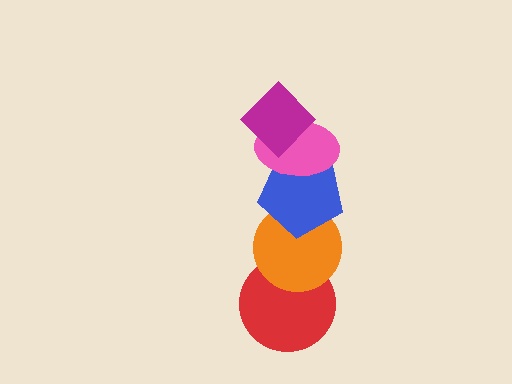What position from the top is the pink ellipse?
The pink ellipse is 2nd from the top.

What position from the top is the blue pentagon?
The blue pentagon is 3rd from the top.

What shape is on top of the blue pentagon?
The pink ellipse is on top of the blue pentagon.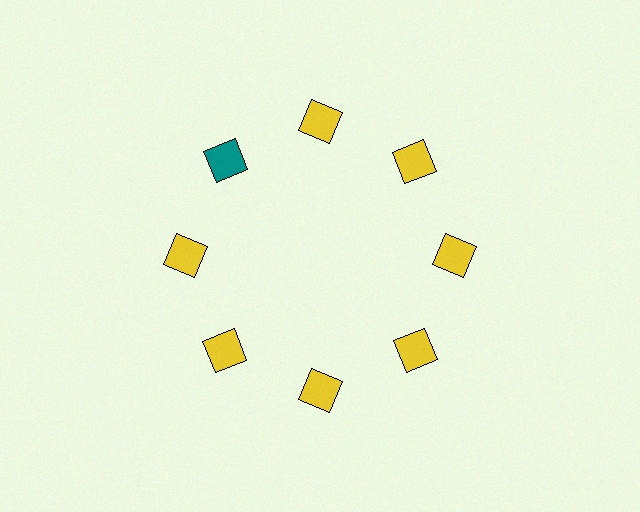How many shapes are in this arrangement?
There are 8 shapes arranged in a ring pattern.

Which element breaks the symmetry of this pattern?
The teal square at roughly the 10 o'clock position breaks the symmetry. All other shapes are yellow squares.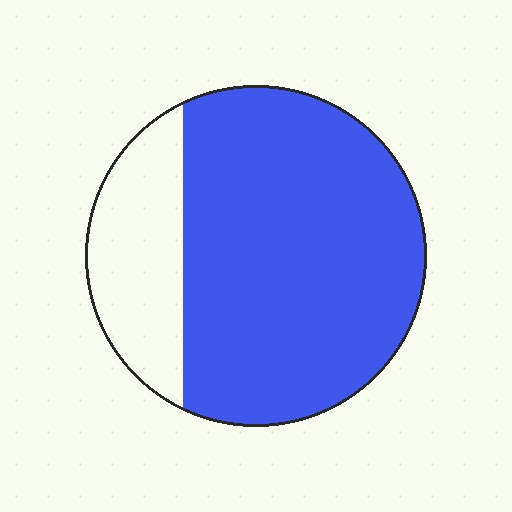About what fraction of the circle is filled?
About three quarters (3/4).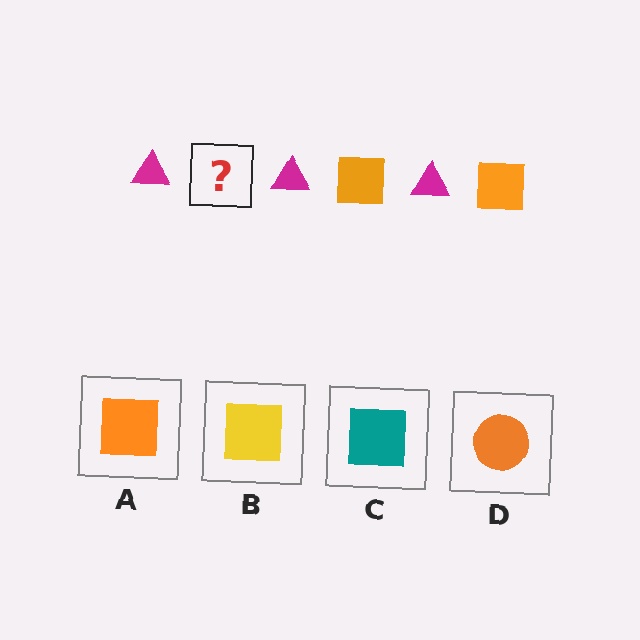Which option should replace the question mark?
Option A.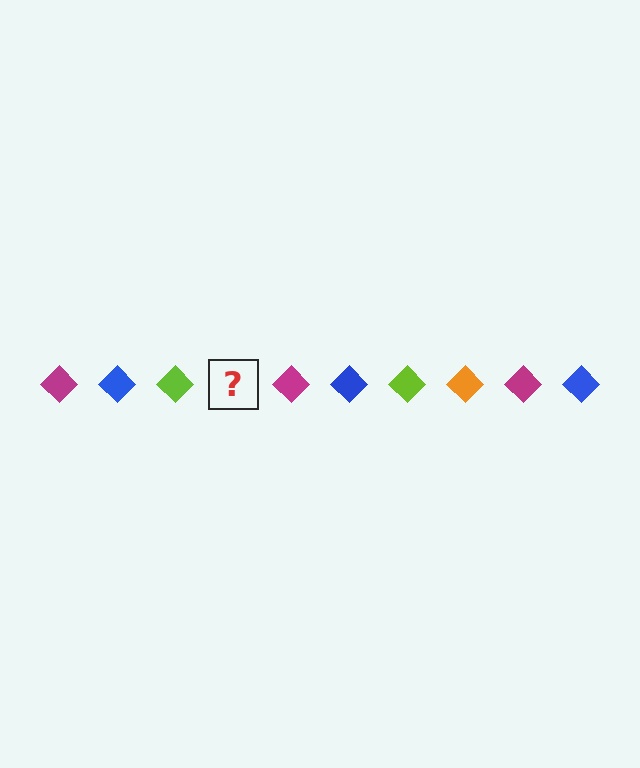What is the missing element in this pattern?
The missing element is an orange diamond.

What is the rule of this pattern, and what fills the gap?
The rule is that the pattern cycles through magenta, blue, lime, orange diamonds. The gap should be filled with an orange diamond.